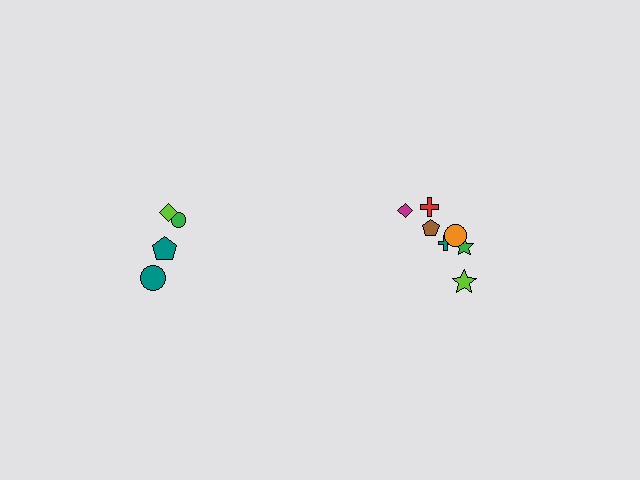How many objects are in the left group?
There are 4 objects.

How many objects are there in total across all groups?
There are 11 objects.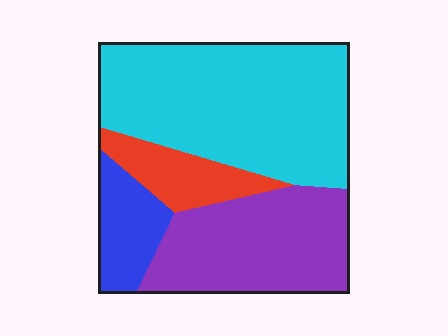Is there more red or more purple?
Purple.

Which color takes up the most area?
Cyan, at roughly 50%.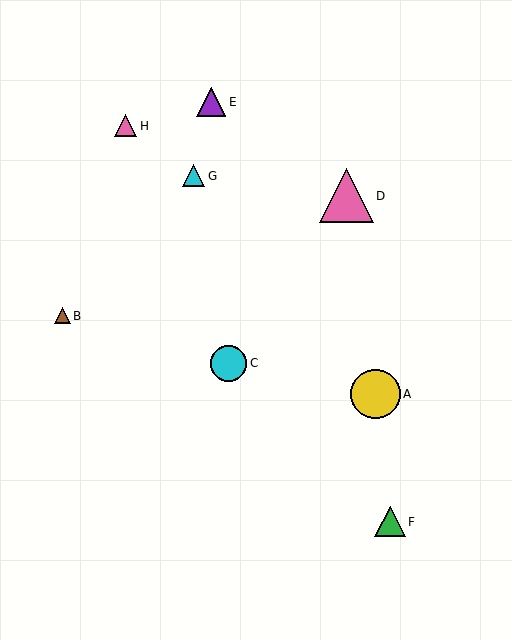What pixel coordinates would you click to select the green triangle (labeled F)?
Click at (390, 522) to select the green triangle F.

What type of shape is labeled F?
Shape F is a green triangle.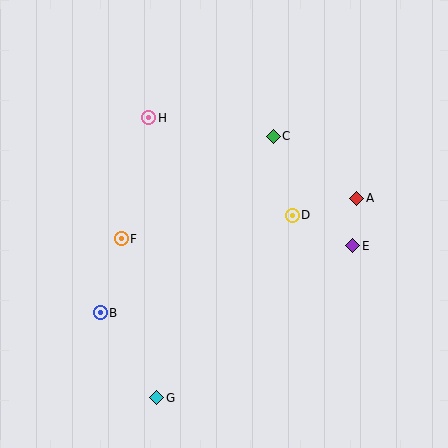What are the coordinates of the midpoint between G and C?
The midpoint between G and C is at (215, 267).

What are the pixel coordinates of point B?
Point B is at (100, 313).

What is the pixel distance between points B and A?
The distance between B and A is 281 pixels.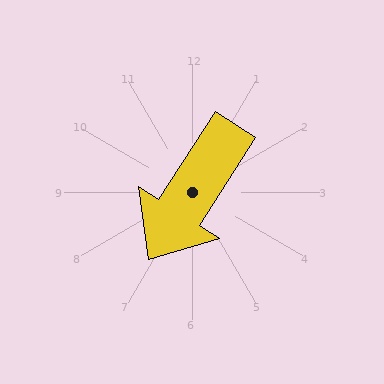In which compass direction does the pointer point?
Southwest.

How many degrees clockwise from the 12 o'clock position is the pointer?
Approximately 213 degrees.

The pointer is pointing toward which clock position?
Roughly 7 o'clock.